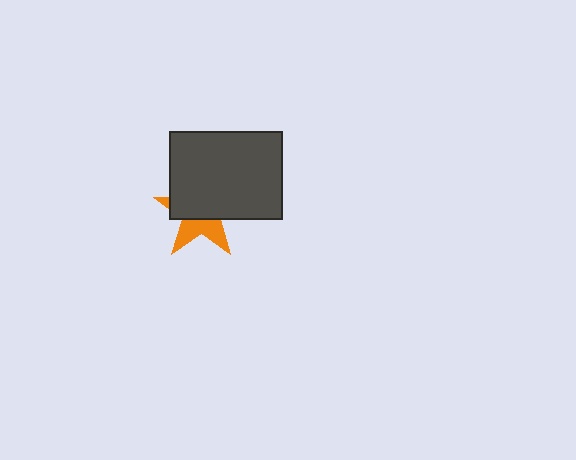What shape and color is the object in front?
The object in front is a dark gray rectangle.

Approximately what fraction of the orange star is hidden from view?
Roughly 60% of the orange star is hidden behind the dark gray rectangle.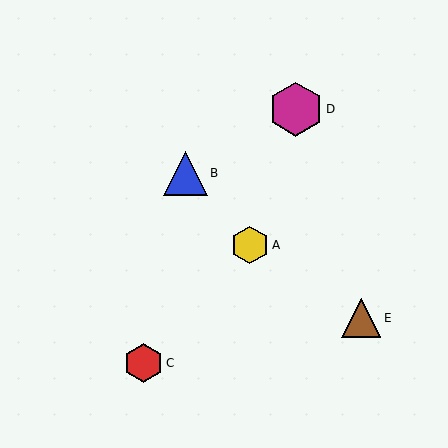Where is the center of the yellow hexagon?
The center of the yellow hexagon is at (250, 245).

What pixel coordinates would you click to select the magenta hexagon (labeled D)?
Click at (296, 109) to select the magenta hexagon D.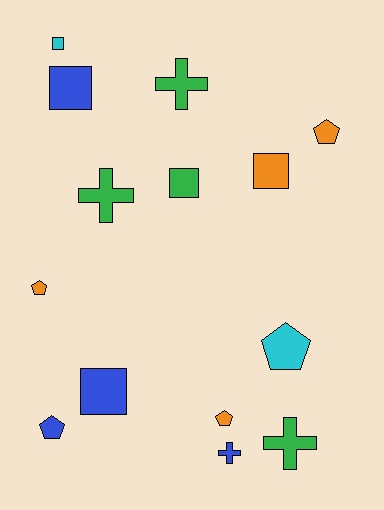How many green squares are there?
There is 1 green square.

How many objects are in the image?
There are 14 objects.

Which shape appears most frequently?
Pentagon, with 5 objects.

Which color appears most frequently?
Green, with 4 objects.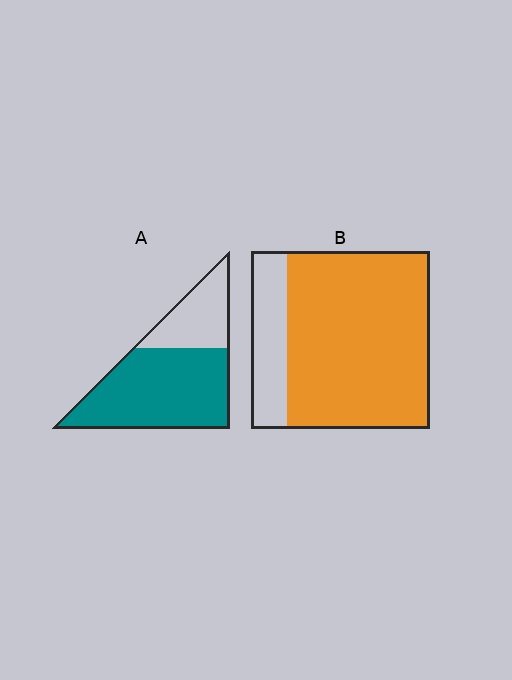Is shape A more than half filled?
Yes.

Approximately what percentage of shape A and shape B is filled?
A is approximately 70% and B is approximately 80%.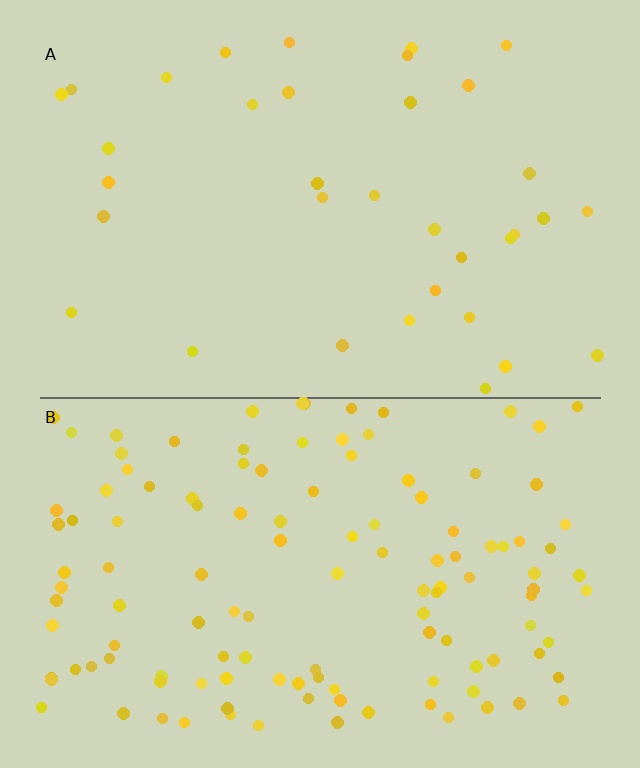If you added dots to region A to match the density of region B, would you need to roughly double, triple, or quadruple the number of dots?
Approximately quadruple.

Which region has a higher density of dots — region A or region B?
B (the bottom).